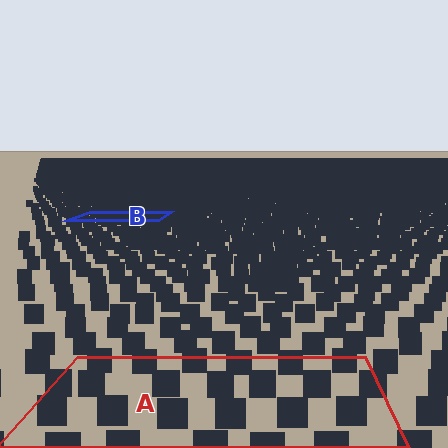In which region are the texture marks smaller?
The texture marks are smaller in region B, because it is farther away.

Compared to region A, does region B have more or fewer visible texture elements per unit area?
Region B has more texture elements per unit area — they are packed more densely because it is farther away.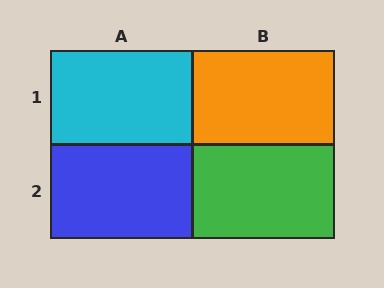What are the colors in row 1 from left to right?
Cyan, orange.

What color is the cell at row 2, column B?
Green.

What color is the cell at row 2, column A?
Blue.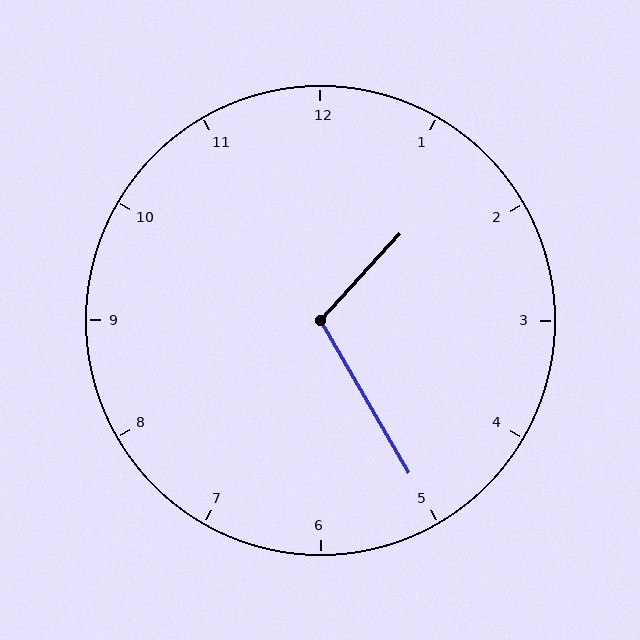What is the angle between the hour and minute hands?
Approximately 108 degrees.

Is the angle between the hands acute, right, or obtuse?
It is obtuse.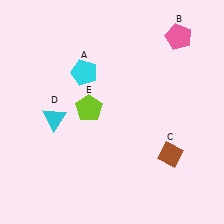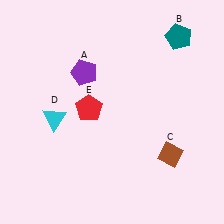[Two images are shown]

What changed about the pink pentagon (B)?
In Image 1, B is pink. In Image 2, it changed to teal.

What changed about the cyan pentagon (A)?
In Image 1, A is cyan. In Image 2, it changed to purple.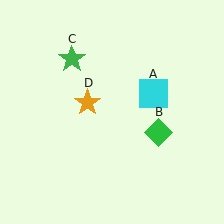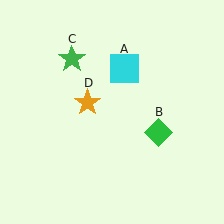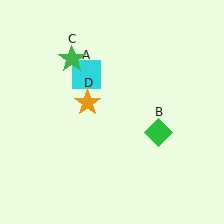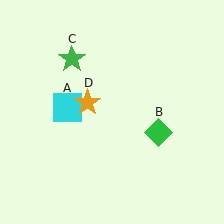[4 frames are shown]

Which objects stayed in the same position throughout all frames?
Green diamond (object B) and green star (object C) and orange star (object D) remained stationary.